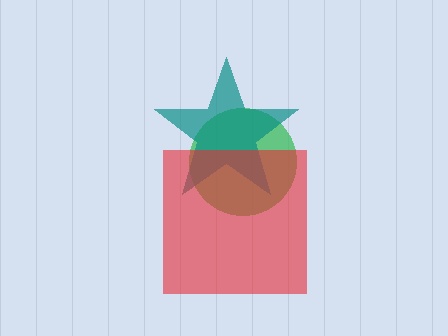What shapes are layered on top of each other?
The layered shapes are: a green circle, a teal star, a red square.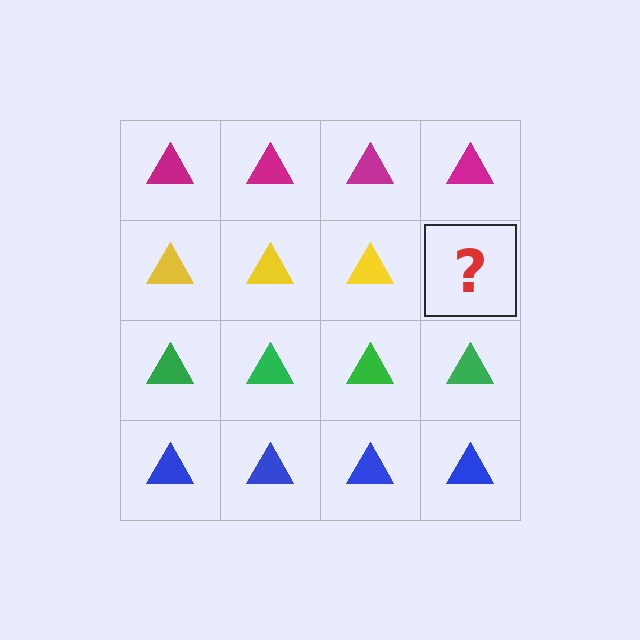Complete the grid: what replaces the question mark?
The question mark should be replaced with a yellow triangle.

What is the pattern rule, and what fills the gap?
The rule is that each row has a consistent color. The gap should be filled with a yellow triangle.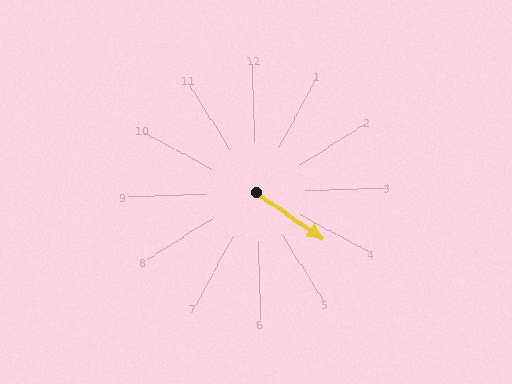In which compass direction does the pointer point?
Southeast.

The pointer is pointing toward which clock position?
Roughly 4 o'clock.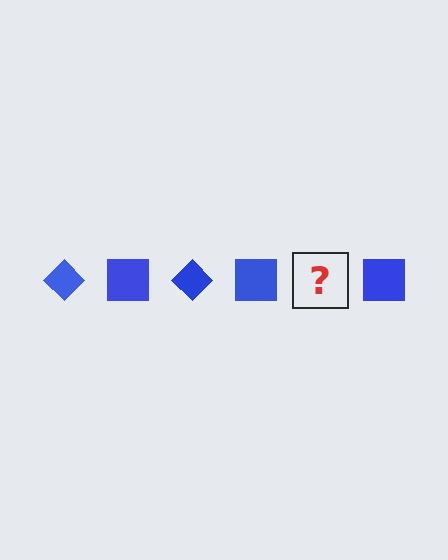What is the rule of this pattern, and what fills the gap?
The rule is that the pattern cycles through diamond, square shapes in blue. The gap should be filled with a blue diamond.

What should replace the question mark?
The question mark should be replaced with a blue diamond.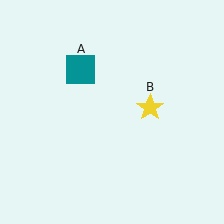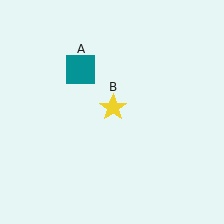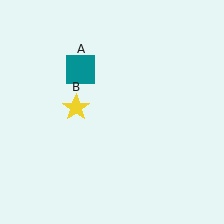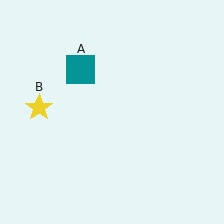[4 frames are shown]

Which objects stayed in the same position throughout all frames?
Teal square (object A) remained stationary.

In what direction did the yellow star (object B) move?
The yellow star (object B) moved left.